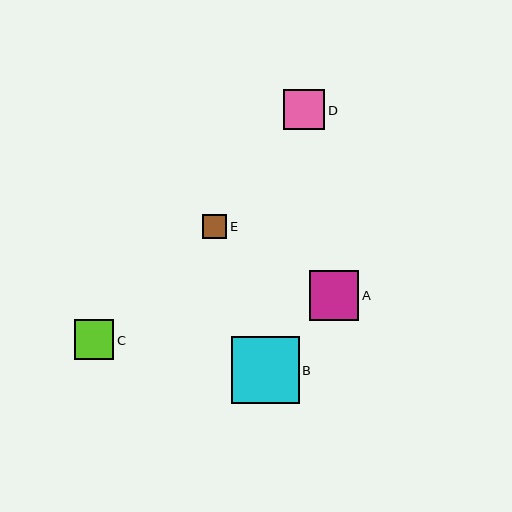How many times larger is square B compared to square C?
Square B is approximately 1.7 times the size of square C.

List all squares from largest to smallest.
From largest to smallest: B, A, D, C, E.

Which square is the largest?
Square B is the largest with a size of approximately 68 pixels.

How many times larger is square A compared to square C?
Square A is approximately 1.2 times the size of square C.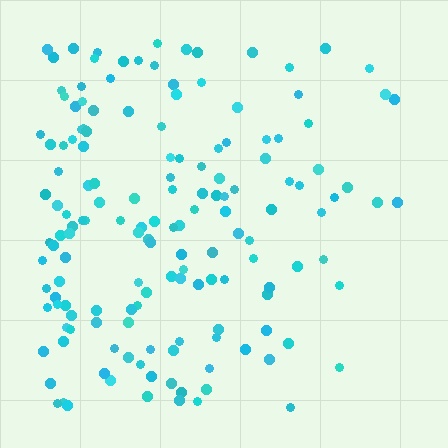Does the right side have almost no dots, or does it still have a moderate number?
Still a moderate number, just noticeably fewer than the left.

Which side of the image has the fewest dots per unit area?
The right.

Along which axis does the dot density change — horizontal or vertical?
Horizontal.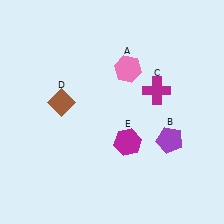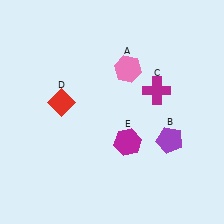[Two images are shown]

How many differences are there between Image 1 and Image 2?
There is 1 difference between the two images.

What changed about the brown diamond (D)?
In Image 1, D is brown. In Image 2, it changed to red.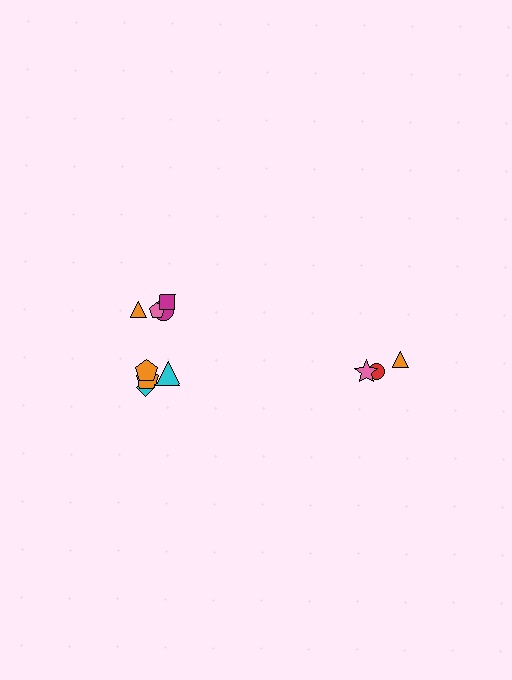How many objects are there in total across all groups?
There are 11 objects.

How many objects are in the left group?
There are 8 objects.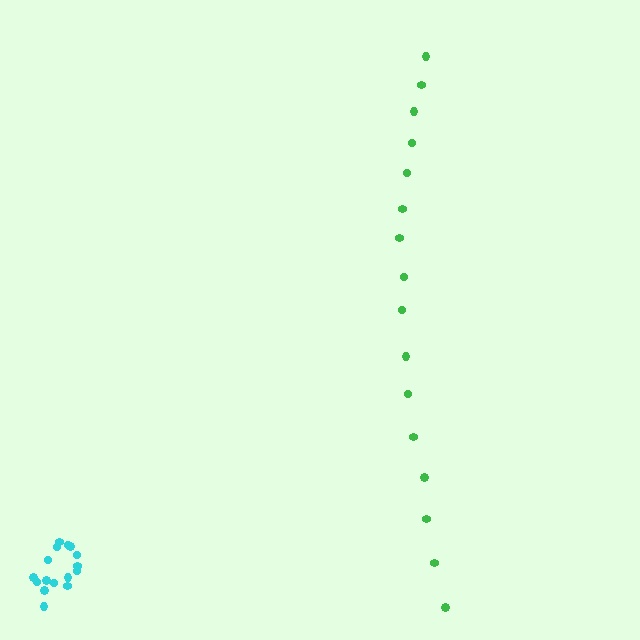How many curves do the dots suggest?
There are 2 distinct paths.